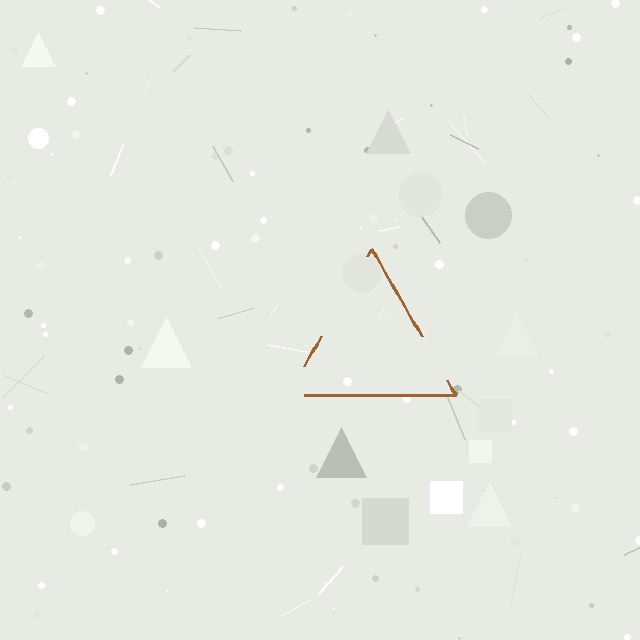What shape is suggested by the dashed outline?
The dashed outline suggests a triangle.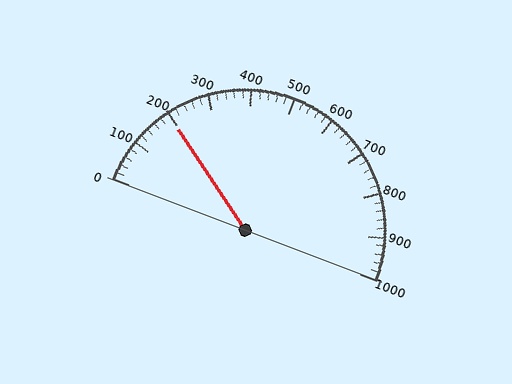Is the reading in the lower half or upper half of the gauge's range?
The reading is in the lower half of the range (0 to 1000).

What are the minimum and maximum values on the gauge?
The gauge ranges from 0 to 1000.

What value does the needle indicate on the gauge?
The needle indicates approximately 200.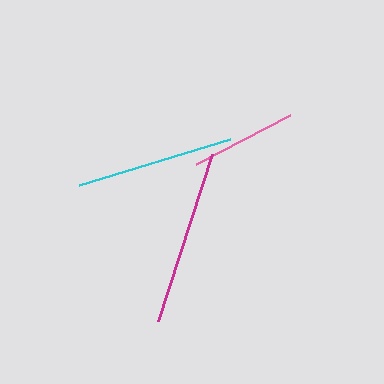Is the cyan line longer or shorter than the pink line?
The cyan line is longer than the pink line.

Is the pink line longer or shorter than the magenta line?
The magenta line is longer than the pink line.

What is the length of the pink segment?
The pink segment is approximately 106 pixels long.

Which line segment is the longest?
The magenta line is the longest at approximately 175 pixels.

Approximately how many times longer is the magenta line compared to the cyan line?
The magenta line is approximately 1.1 times the length of the cyan line.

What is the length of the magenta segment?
The magenta segment is approximately 175 pixels long.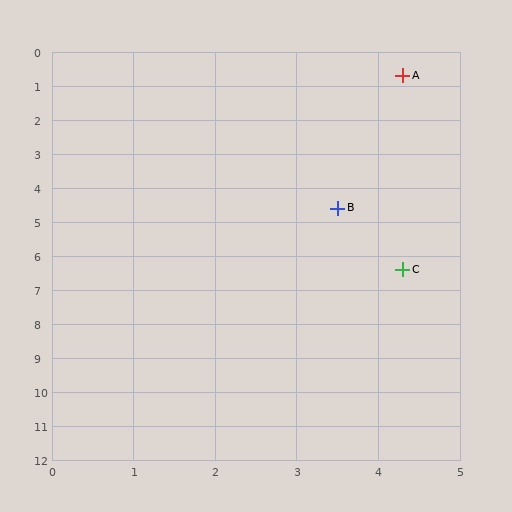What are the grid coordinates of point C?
Point C is at approximately (4.3, 6.4).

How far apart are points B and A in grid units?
Points B and A are about 4.0 grid units apart.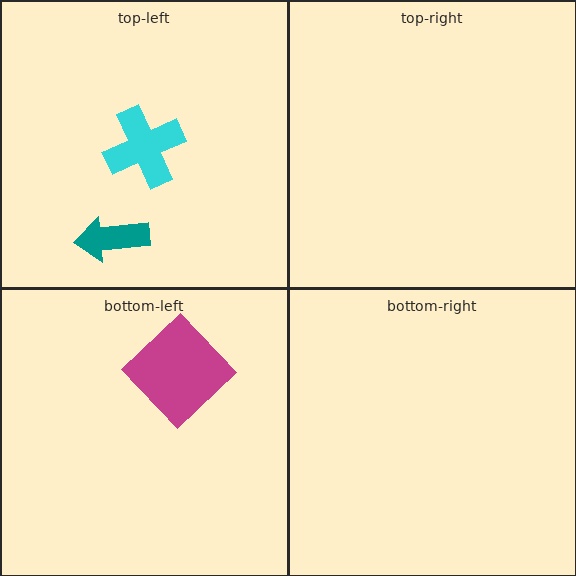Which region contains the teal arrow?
The top-left region.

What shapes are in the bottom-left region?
The magenta diamond.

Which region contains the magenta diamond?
The bottom-left region.